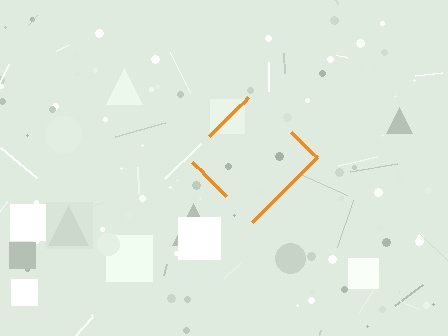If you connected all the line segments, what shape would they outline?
They would outline a diamond.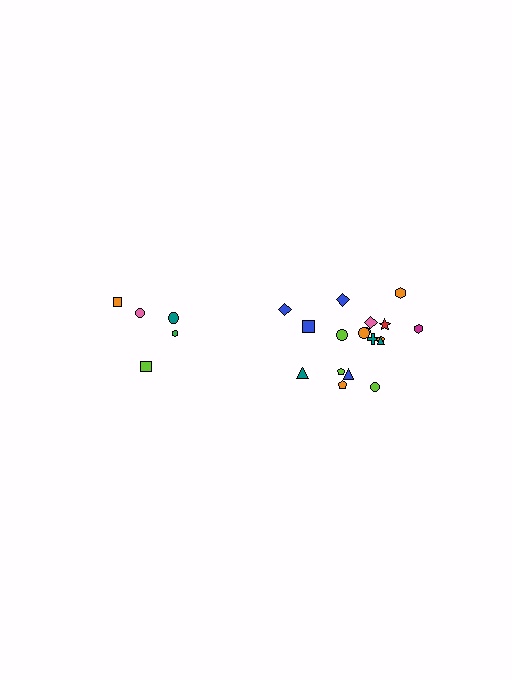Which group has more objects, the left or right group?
The right group.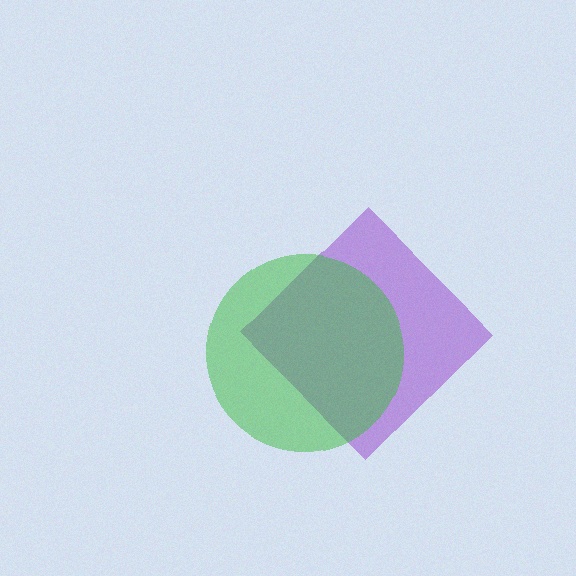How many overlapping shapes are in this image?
There are 2 overlapping shapes in the image.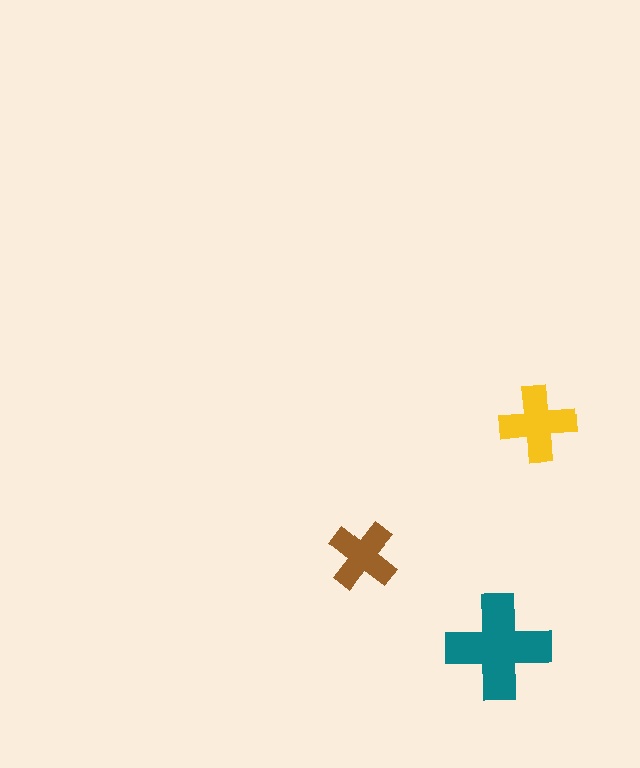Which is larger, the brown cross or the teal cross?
The teal one.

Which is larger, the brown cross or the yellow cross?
The yellow one.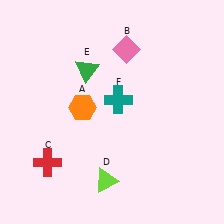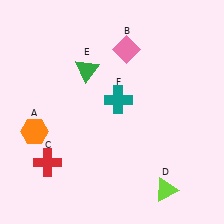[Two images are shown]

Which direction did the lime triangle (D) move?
The lime triangle (D) moved right.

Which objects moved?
The objects that moved are: the orange hexagon (A), the lime triangle (D).